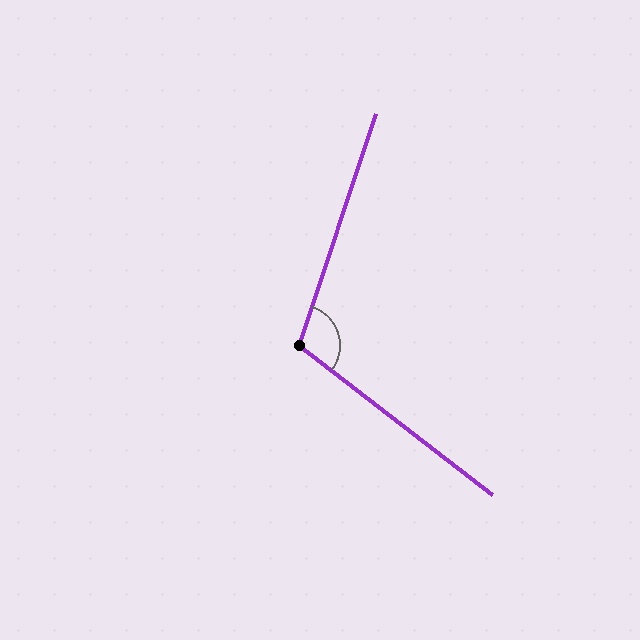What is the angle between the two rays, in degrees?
Approximately 109 degrees.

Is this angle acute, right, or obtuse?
It is obtuse.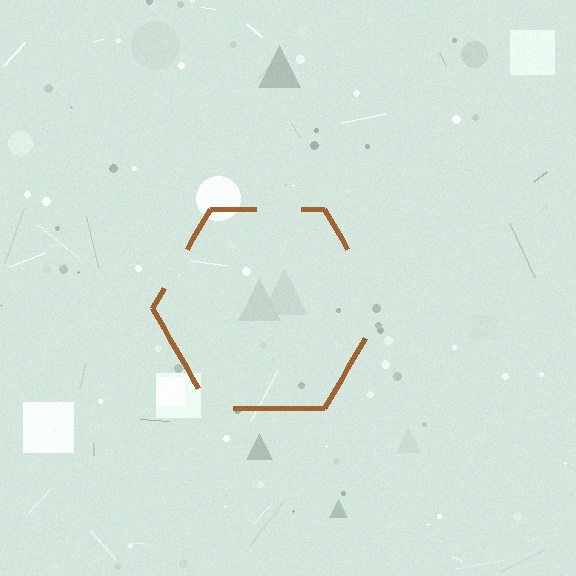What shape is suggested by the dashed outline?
The dashed outline suggests a hexagon.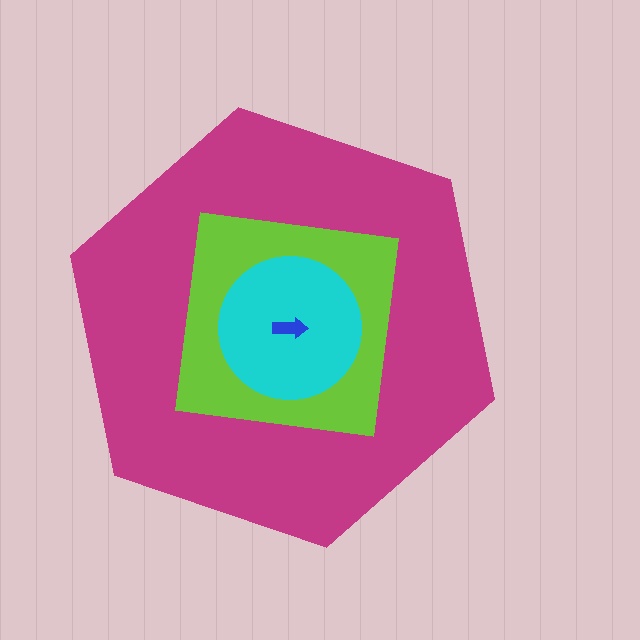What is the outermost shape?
The magenta hexagon.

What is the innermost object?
The blue arrow.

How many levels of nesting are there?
4.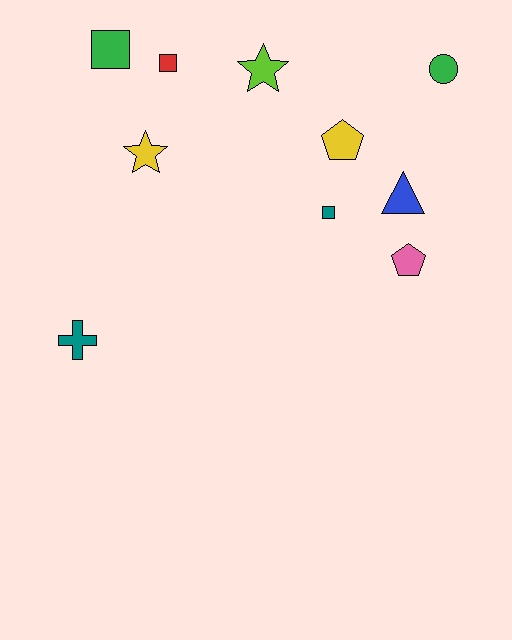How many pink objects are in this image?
There is 1 pink object.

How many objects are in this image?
There are 10 objects.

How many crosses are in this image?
There is 1 cross.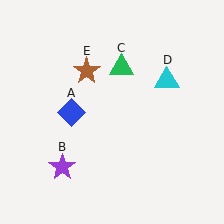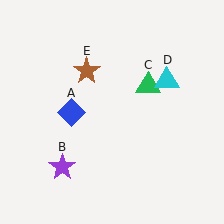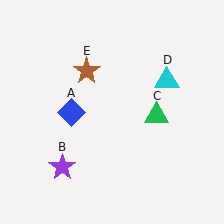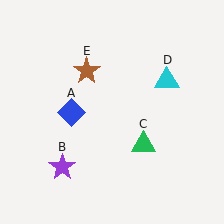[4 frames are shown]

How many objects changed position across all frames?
1 object changed position: green triangle (object C).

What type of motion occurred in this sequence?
The green triangle (object C) rotated clockwise around the center of the scene.